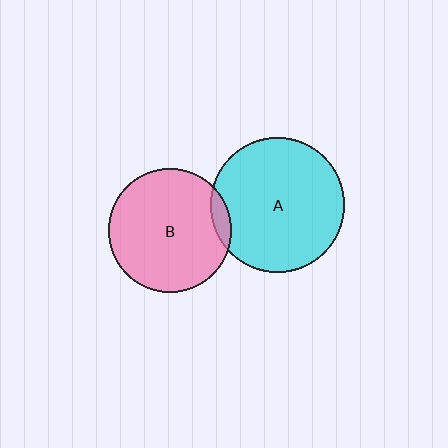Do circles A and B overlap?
Yes.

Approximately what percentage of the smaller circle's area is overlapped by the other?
Approximately 5%.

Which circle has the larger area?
Circle A (cyan).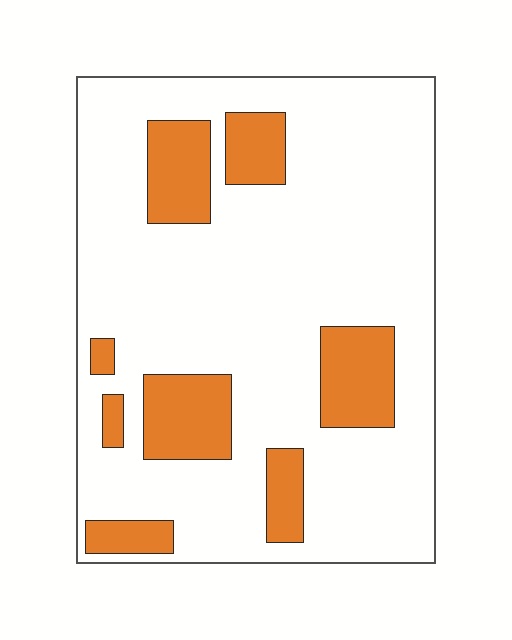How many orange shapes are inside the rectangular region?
8.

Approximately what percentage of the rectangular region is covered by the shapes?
Approximately 20%.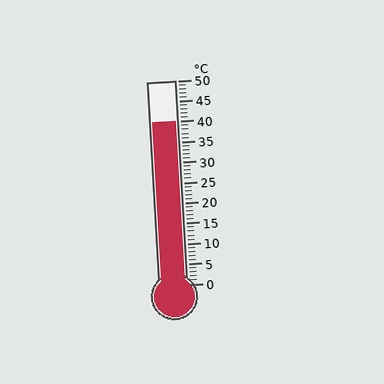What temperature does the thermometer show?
The thermometer shows approximately 40°C.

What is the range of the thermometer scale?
The thermometer scale ranges from 0°C to 50°C.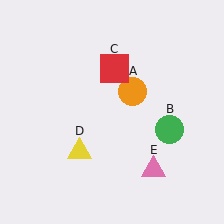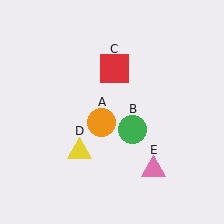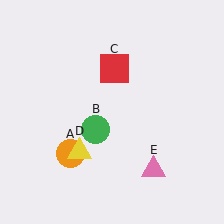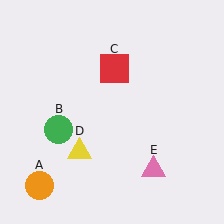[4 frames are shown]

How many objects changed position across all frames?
2 objects changed position: orange circle (object A), green circle (object B).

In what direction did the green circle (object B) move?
The green circle (object B) moved left.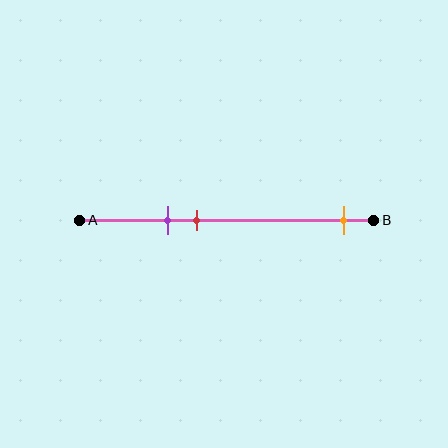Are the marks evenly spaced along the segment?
No, the marks are not evenly spaced.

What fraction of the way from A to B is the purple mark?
The purple mark is approximately 30% (0.3) of the way from A to B.